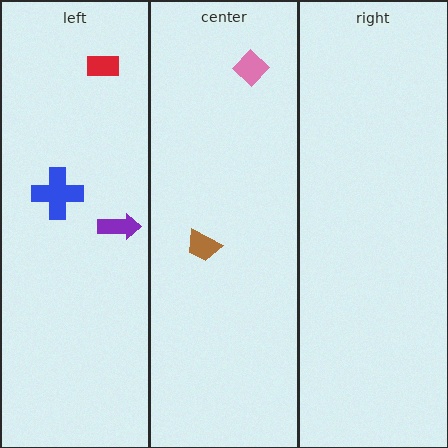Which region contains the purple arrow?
The left region.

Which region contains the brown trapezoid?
The center region.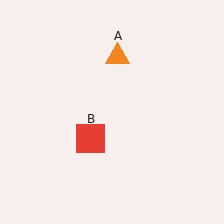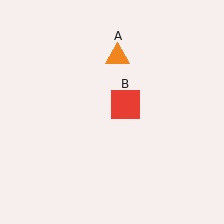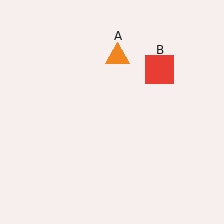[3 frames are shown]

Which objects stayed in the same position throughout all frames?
Orange triangle (object A) remained stationary.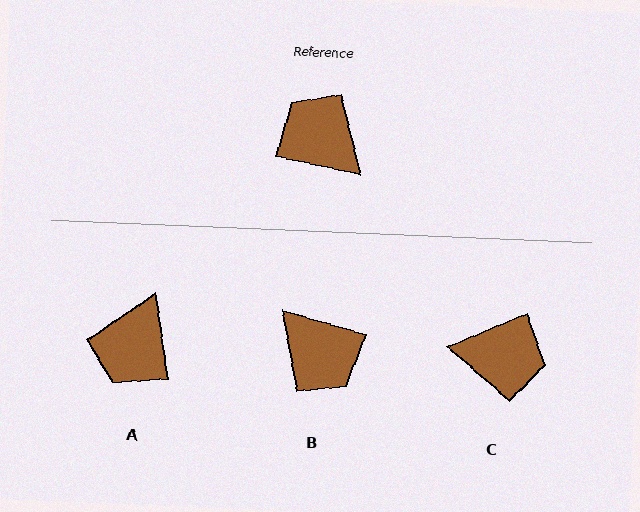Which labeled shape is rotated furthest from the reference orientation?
B, about 176 degrees away.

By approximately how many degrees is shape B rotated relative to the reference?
Approximately 176 degrees counter-clockwise.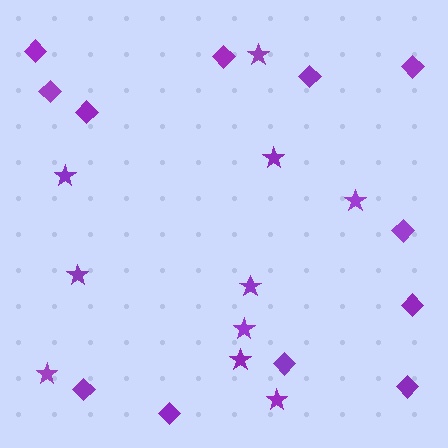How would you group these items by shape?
There are 2 groups: one group of stars (10) and one group of diamonds (12).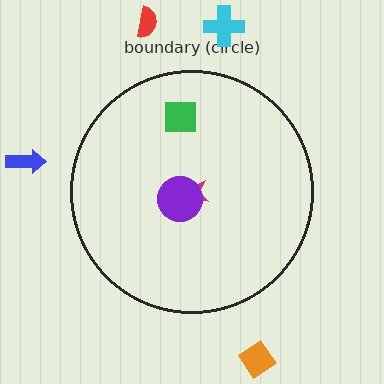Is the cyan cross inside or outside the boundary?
Outside.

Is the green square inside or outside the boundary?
Inside.